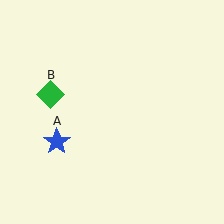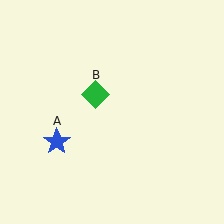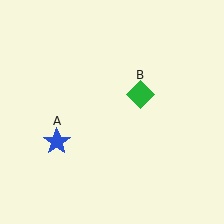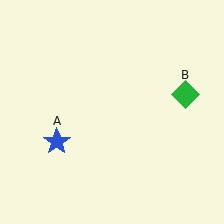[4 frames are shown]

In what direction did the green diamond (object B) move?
The green diamond (object B) moved right.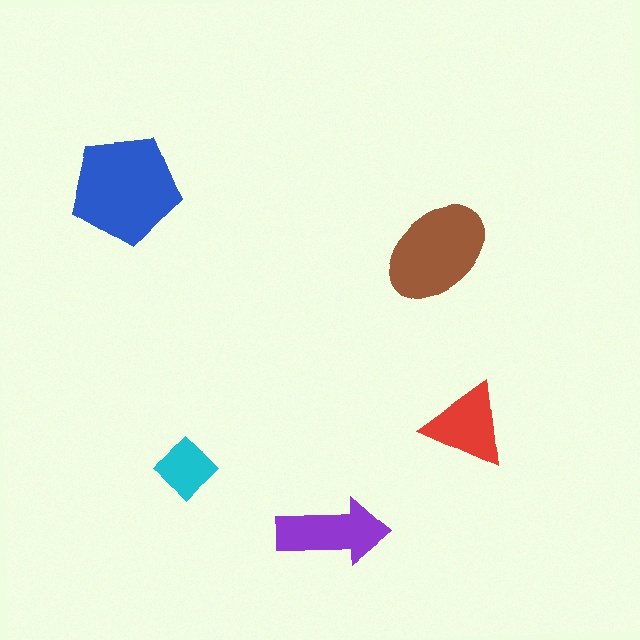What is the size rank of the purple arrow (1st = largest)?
3rd.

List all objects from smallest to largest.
The cyan diamond, the red triangle, the purple arrow, the brown ellipse, the blue pentagon.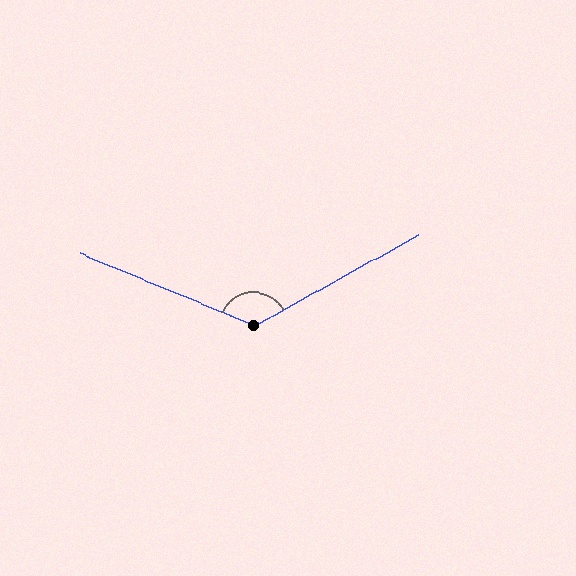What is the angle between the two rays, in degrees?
Approximately 129 degrees.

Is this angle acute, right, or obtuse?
It is obtuse.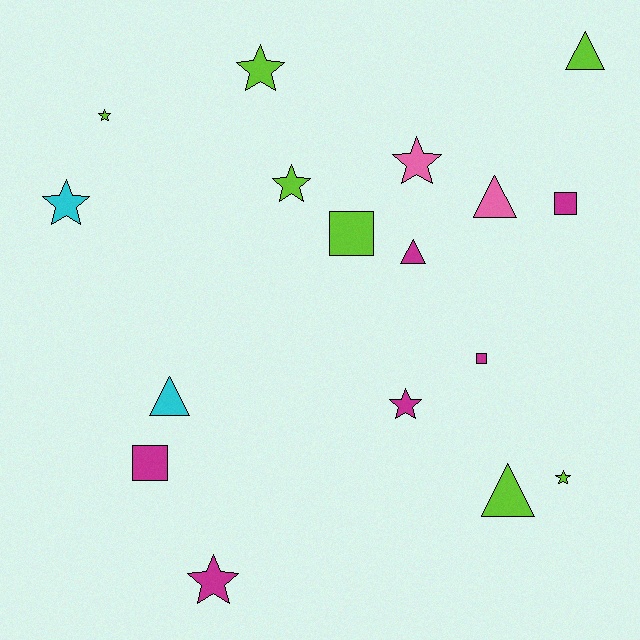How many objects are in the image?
There are 17 objects.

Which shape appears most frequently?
Star, with 8 objects.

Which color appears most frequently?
Lime, with 7 objects.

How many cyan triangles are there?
There is 1 cyan triangle.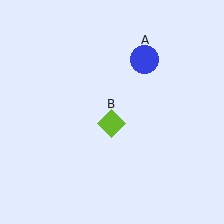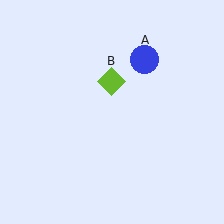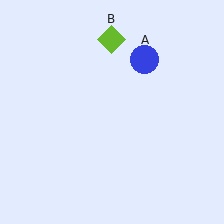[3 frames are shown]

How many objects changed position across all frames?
1 object changed position: lime diamond (object B).